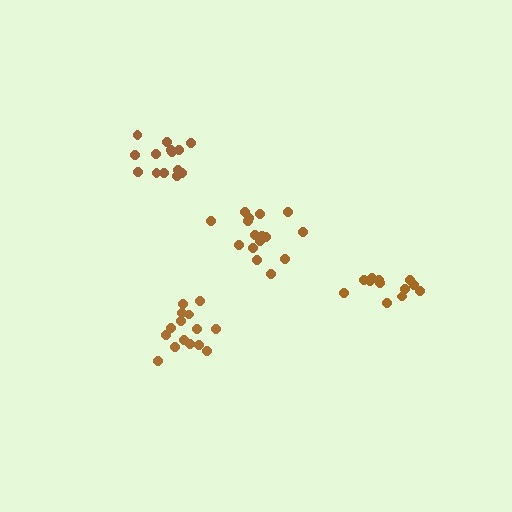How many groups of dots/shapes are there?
There are 4 groups.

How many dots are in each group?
Group 1: 16 dots, Group 2: 12 dots, Group 3: 14 dots, Group 4: 15 dots (57 total).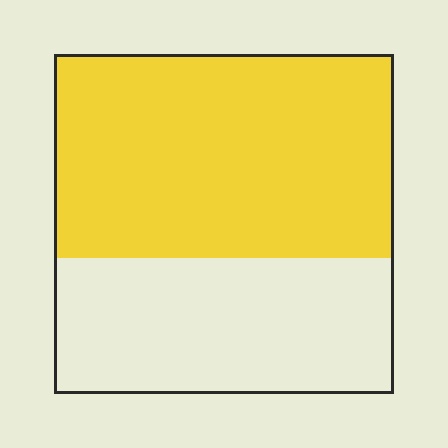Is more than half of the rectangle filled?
Yes.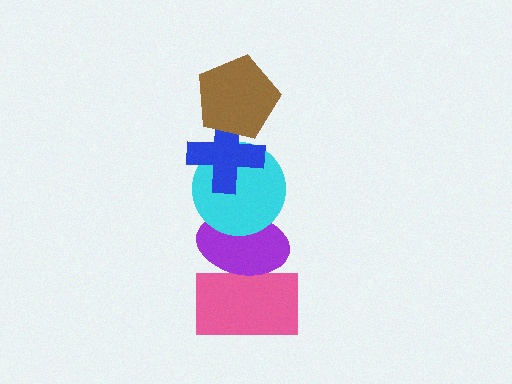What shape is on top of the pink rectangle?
The purple ellipse is on top of the pink rectangle.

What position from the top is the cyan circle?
The cyan circle is 3rd from the top.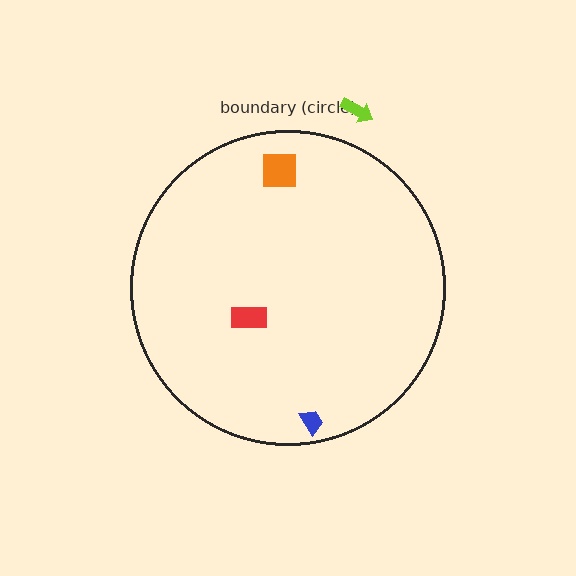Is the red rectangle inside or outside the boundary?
Inside.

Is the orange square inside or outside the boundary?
Inside.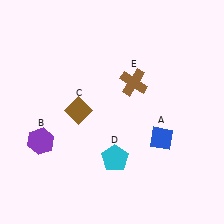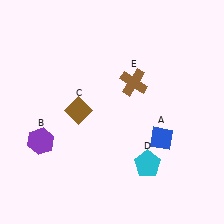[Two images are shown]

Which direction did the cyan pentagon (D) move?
The cyan pentagon (D) moved right.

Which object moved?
The cyan pentagon (D) moved right.